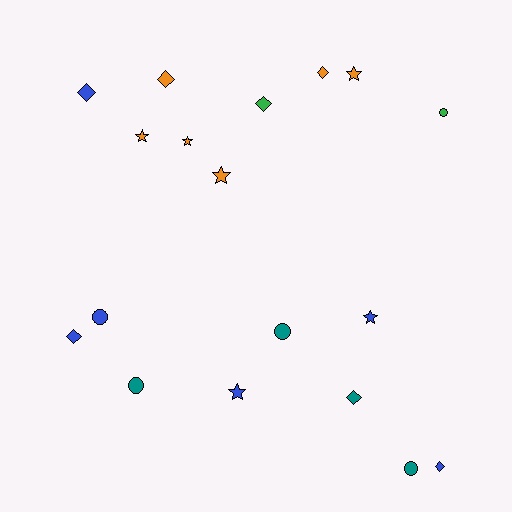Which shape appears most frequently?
Diamond, with 7 objects.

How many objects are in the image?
There are 18 objects.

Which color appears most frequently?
Blue, with 6 objects.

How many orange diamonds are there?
There are 2 orange diamonds.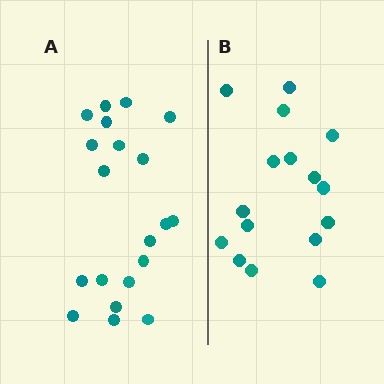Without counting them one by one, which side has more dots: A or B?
Region A (the left region) has more dots.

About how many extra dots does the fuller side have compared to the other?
Region A has about 4 more dots than region B.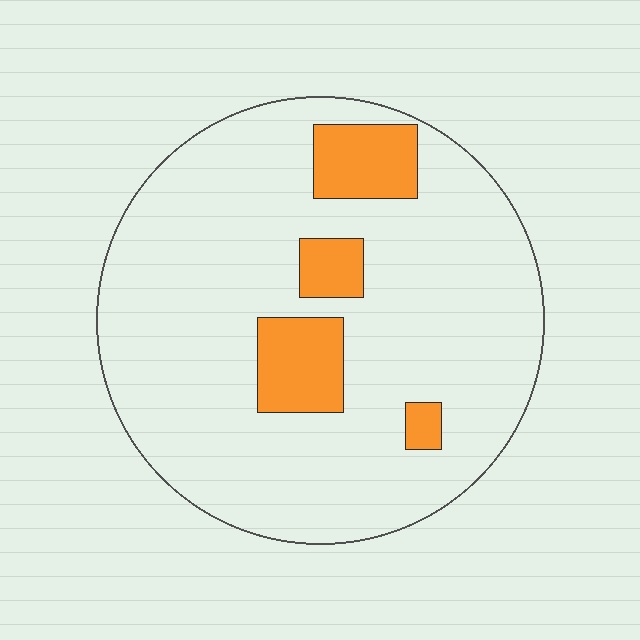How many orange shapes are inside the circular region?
4.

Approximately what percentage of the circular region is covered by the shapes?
Approximately 15%.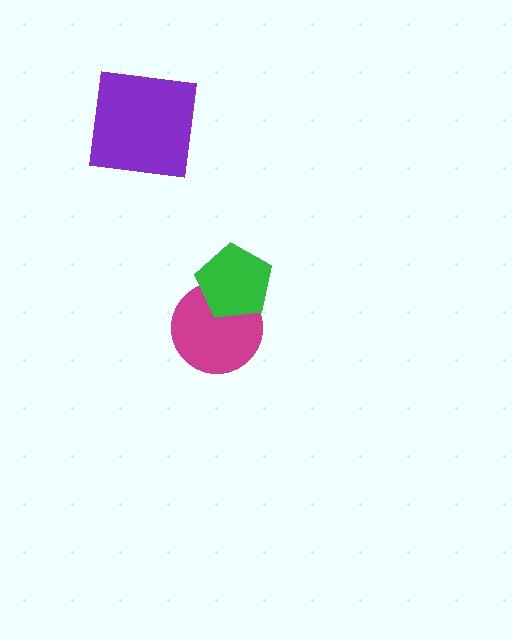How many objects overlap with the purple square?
0 objects overlap with the purple square.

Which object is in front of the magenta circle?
The green pentagon is in front of the magenta circle.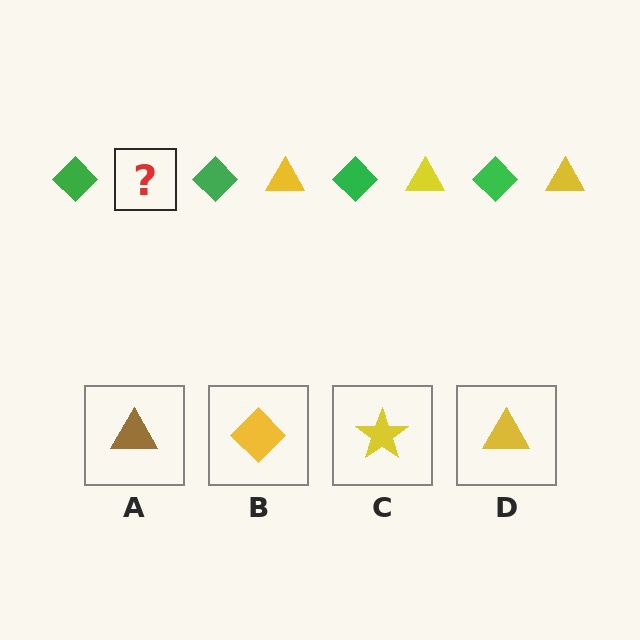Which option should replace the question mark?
Option D.